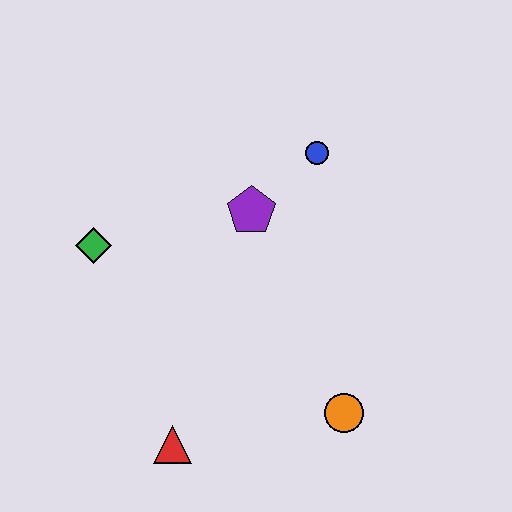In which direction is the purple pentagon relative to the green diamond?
The purple pentagon is to the right of the green diamond.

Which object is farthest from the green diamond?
The orange circle is farthest from the green diamond.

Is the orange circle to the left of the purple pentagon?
No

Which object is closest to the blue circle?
The purple pentagon is closest to the blue circle.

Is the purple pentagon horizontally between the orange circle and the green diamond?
Yes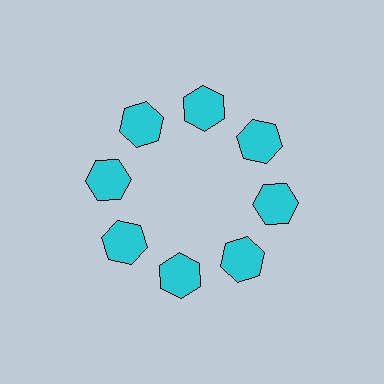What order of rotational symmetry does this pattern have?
This pattern has 8-fold rotational symmetry.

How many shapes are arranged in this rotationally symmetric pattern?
There are 8 shapes, arranged in 8 groups of 1.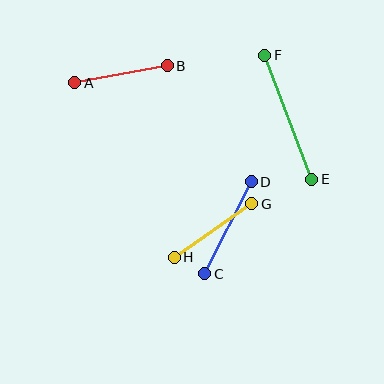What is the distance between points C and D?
The distance is approximately 103 pixels.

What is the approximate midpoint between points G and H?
The midpoint is at approximately (213, 231) pixels.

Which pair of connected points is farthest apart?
Points E and F are farthest apart.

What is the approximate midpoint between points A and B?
The midpoint is at approximately (121, 74) pixels.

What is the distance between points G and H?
The distance is approximately 94 pixels.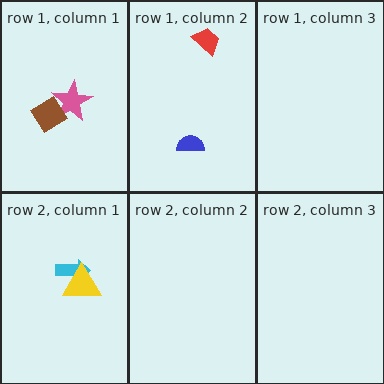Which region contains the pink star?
The row 1, column 1 region.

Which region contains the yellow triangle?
The row 2, column 1 region.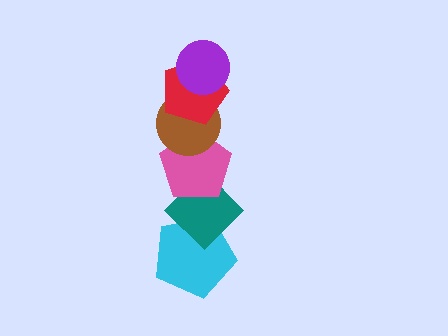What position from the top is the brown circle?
The brown circle is 3rd from the top.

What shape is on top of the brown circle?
The red pentagon is on top of the brown circle.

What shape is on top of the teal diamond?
The pink pentagon is on top of the teal diamond.